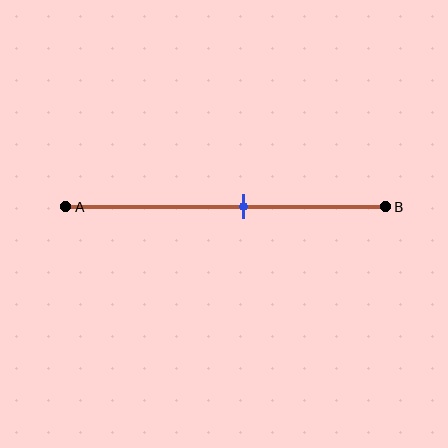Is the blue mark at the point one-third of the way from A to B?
No, the mark is at about 55% from A, not at the 33% one-third point.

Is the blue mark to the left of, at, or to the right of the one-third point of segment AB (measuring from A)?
The blue mark is to the right of the one-third point of segment AB.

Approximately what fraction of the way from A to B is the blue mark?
The blue mark is approximately 55% of the way from A to B.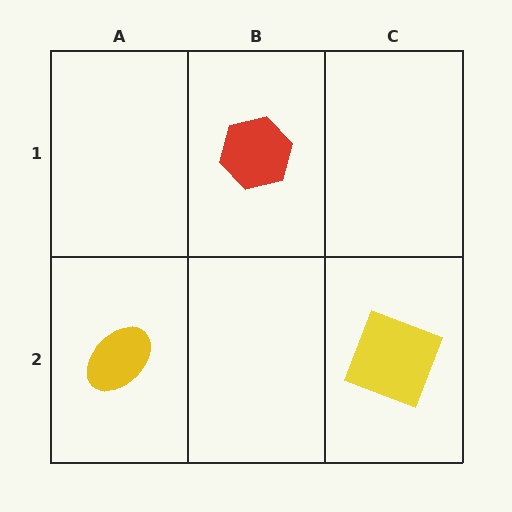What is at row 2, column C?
A yellow square.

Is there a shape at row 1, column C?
No, that cell is empty.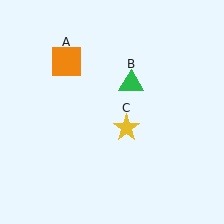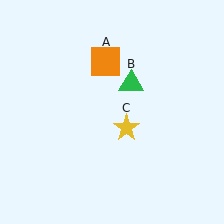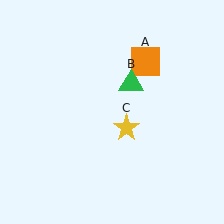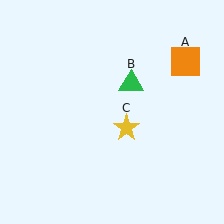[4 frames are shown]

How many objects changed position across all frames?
1 object changed position: orange square (object A).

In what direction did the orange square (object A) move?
The orange square (object A) moved right.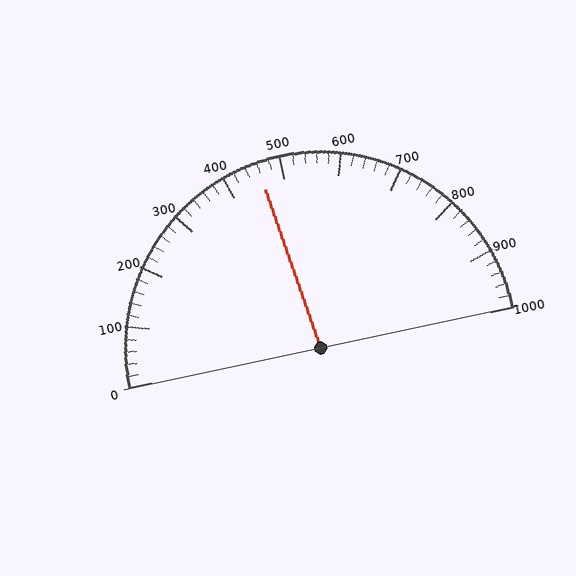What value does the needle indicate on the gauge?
The needle indicates approximately 460.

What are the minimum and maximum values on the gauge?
The gauge ranges from 0 to 1000.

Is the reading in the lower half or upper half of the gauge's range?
The reading is in the lower half of the range (0 to 1000).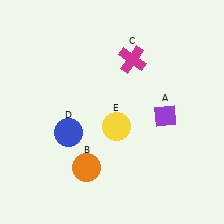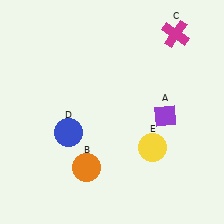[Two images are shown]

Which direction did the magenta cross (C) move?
The magenta cross (C) moved right.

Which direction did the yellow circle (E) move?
The yellow circle (E) moved right.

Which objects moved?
The objects that moved are: the magenta cross (C), the yellow circle (E).